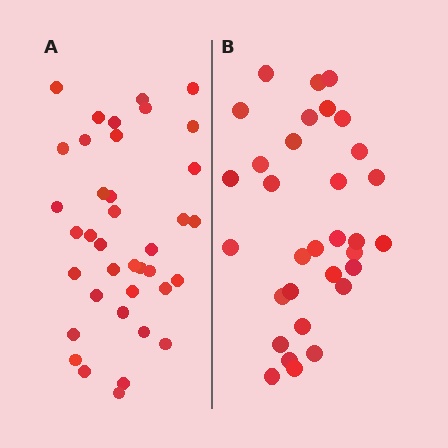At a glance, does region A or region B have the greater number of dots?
Region A (the left region) has more dots.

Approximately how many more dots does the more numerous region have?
Region A has about 6 more dots than region B.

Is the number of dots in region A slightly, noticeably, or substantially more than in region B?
Region A has only slightly more — the two regions are fairly close. The ratio is roughly 1.2 to 1.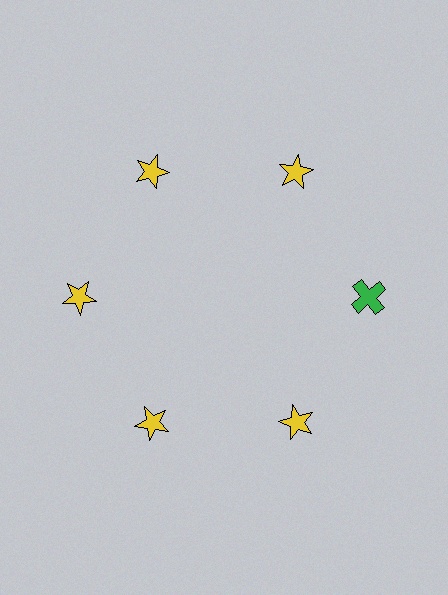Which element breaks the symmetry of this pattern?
The green cross at roughly the 3 o'clock position breaks the symmetry. All other shapes are yellow stars.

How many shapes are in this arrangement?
There are 6 shapes arranged in a ring pattern.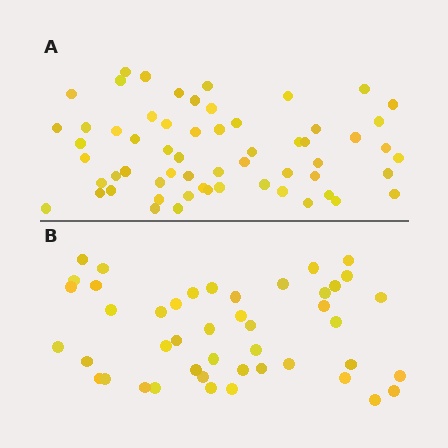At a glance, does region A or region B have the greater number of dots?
Region A (the top region) has more dots.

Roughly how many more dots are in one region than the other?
Region A has approximately 15 more dots than region B.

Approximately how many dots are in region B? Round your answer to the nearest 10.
About 40 dots. (The exact count is 45, which rounds to 40.)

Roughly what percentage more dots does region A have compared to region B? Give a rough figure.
About 35% more.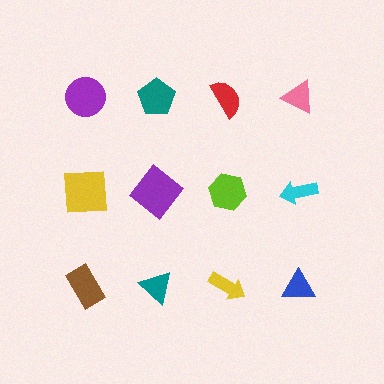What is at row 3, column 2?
A teal triangle.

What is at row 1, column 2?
A teal pentagon.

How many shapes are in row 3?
4 shapes.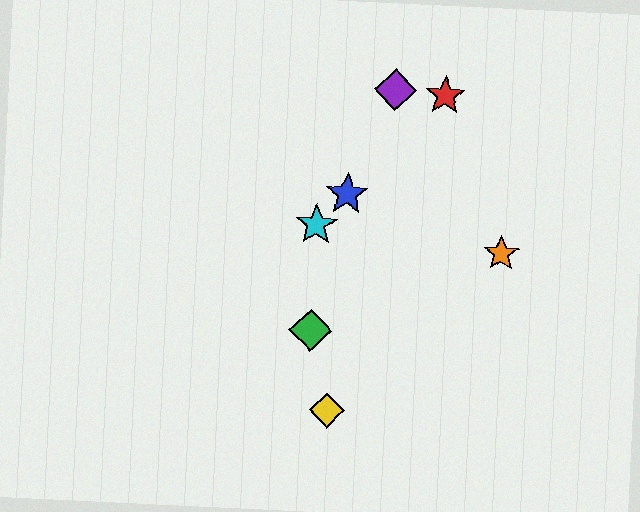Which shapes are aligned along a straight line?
The red star, the blue star, the cyan star are aligned along a straight line.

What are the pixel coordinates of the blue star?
The blue star is at (347, 194).